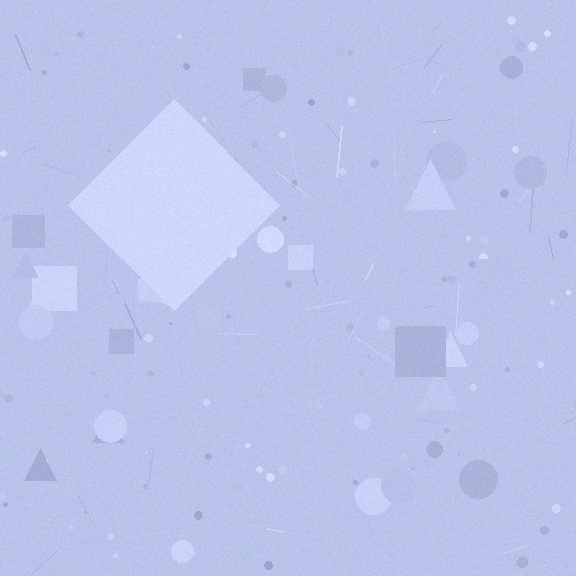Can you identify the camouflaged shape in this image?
The camouflaged shape is a diamond.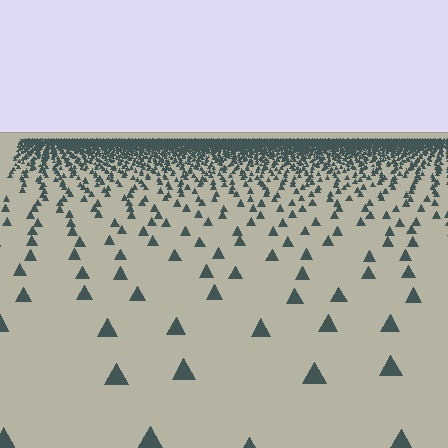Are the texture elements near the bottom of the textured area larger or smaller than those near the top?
Larger. Near the bottom, elements are closer to the viewer and appear at a bigger on-screen size.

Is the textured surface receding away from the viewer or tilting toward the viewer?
The surface is receding away from the viewer. Texture elements get smaller and denser toward the top.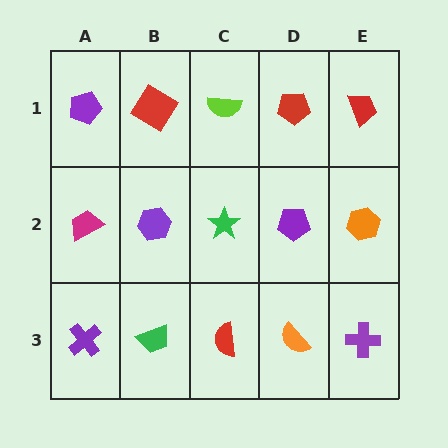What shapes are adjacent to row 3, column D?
A purple pentagon (row 2, column D), a red semicircle (row 3, column C), a purple cross (row 3, column E).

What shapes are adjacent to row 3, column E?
An orange hexagon (row 2, column E), an orange semicircle (row 3, column D).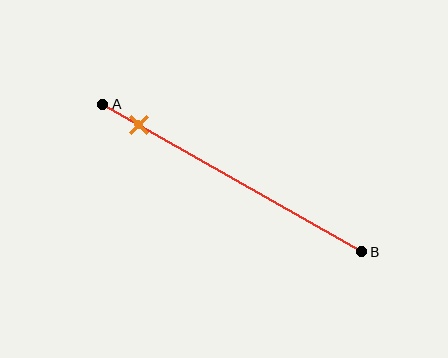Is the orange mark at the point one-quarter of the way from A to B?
No, the mark is at about 15% from A, not at the 25% one-quarter point.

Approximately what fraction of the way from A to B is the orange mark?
The orange mark is approximately 15% of the way from A to B.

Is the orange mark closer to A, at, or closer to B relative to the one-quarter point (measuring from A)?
The orange mark is closer to point A than the one-quarter point of segment AB.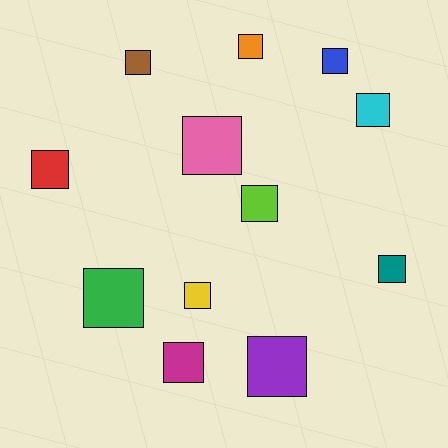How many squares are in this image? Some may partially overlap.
There are 12 squares.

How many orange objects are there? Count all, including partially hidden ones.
There is 1 orange object.